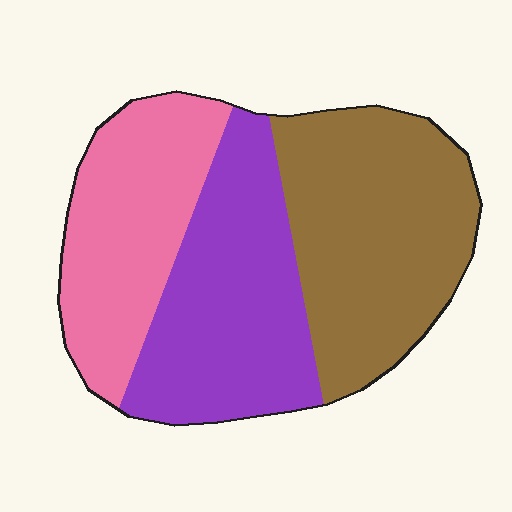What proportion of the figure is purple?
Purple covers about 35% of the figure.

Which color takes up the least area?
Pink, at roughly 30%.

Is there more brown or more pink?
Brown.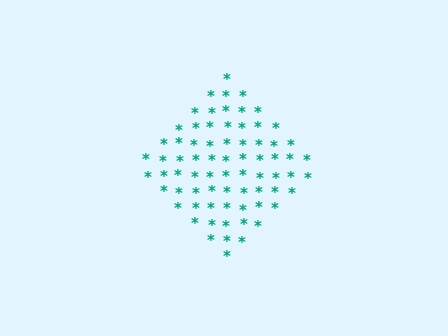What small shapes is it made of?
It is made of small asterisks.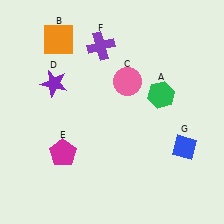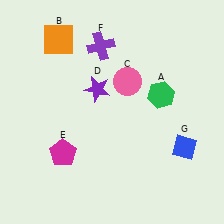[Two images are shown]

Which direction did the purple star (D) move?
The purple star (D) moved right.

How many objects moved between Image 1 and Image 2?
1 object moved between the two images.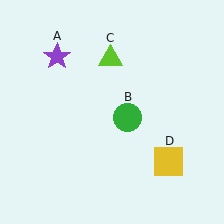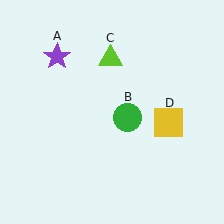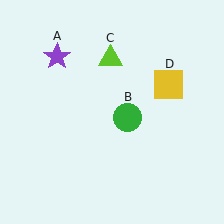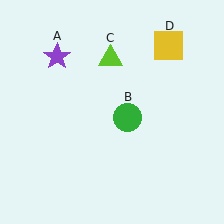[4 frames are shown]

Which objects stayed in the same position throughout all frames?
Purple star (object A) and green circle (object B) and lime triangle (object C) remained stationary.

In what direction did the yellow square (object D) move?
The yellow square (object D) moved up.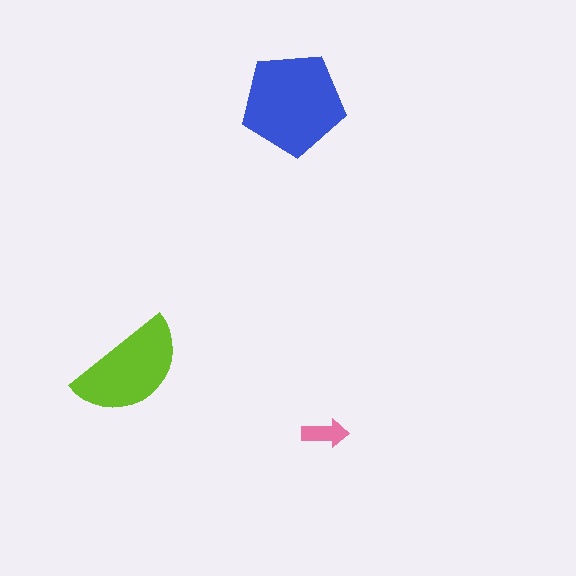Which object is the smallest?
The pink arrow.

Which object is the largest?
The blue pentagon.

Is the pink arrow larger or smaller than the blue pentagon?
Smaller.